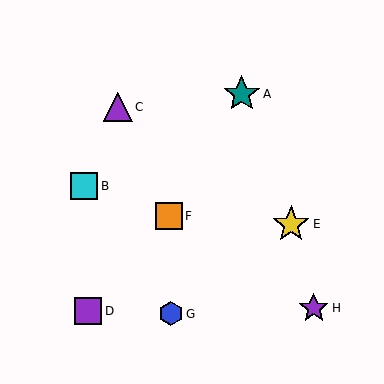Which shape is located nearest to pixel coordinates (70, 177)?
The cyan square (labeled B) at (84, 186) is nearest to that location.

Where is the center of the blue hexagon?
The center of the blue hexagon is at (171, 314).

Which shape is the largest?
The yellow star (labeled E) is the largest.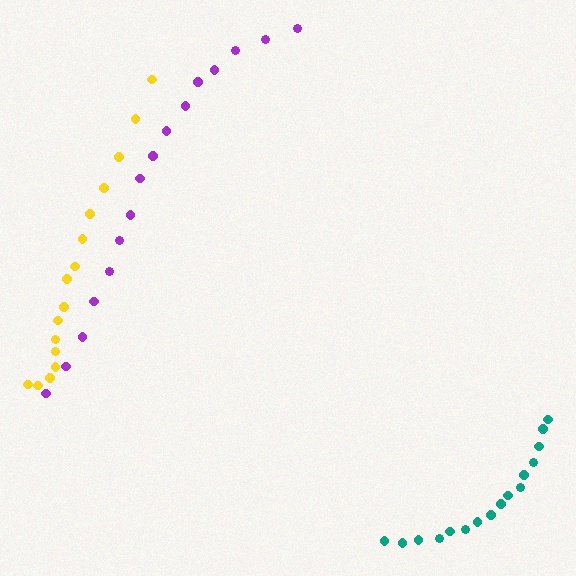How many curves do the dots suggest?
There are 3 distinct paths.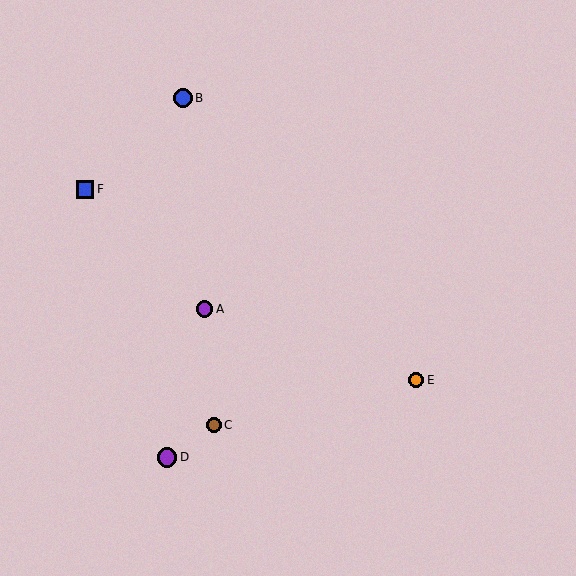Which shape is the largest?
The purple circle (labeled D) is the largest.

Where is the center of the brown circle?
The center of the brown circle is at (214, 425).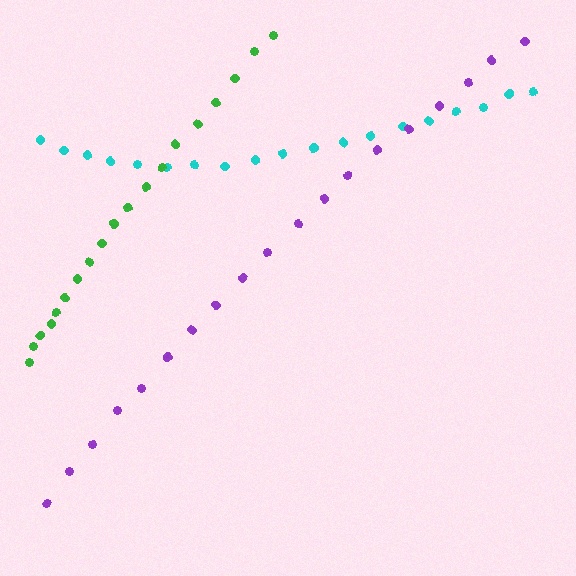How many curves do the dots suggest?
There are 3 distinct paths.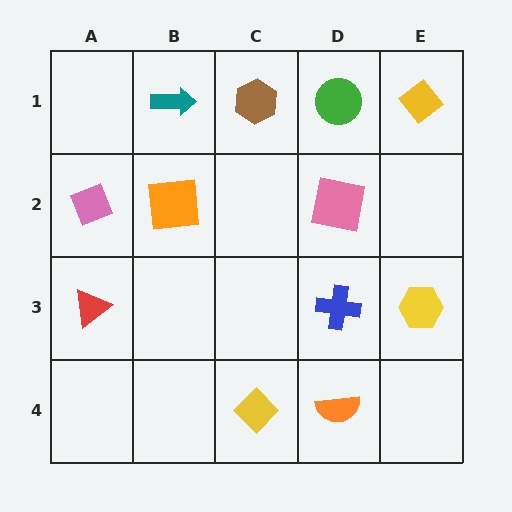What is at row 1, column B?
A teal arrow.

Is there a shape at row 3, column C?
No, that cell is empty.